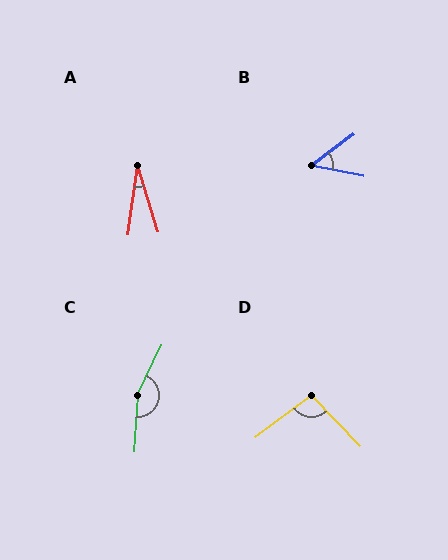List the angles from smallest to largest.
A (25°), B (48°), D (97°), C (157°).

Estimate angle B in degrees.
Approximately 48 degrees.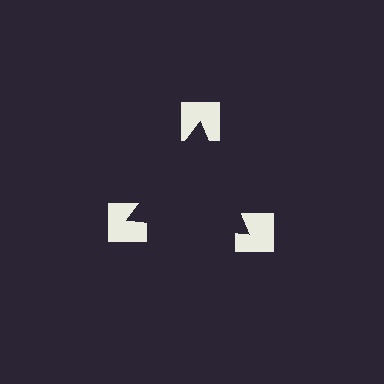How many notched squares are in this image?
There are 3 — one at each vertex of the illusory triangle.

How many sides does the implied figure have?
3 sides.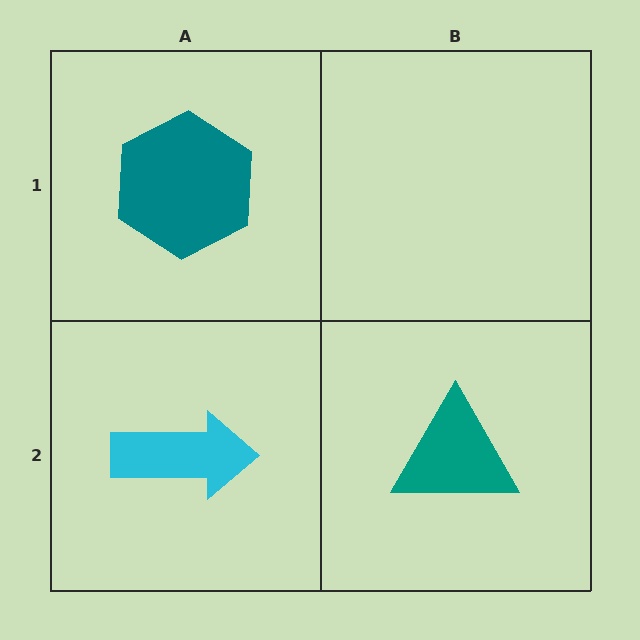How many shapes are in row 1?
1 shape.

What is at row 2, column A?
A cyan arrow.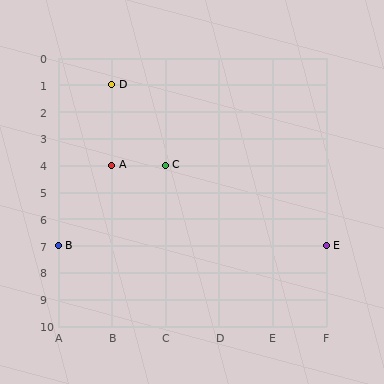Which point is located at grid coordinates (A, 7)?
Point B is at (A, 7).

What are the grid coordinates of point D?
Point D is at grid coordinates (B, 1).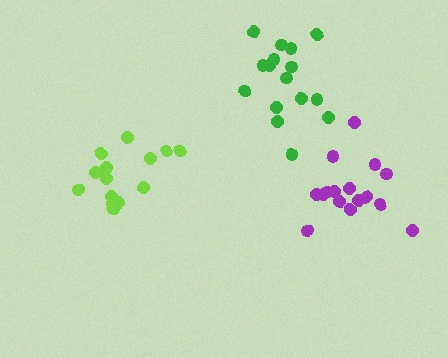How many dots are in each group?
Group 1: 16 dots, Group 2: 15 dots, Group 3: 16 dots (47 total).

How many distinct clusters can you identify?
There are 3 distinct clusters.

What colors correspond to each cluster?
The clusters are colored: green, lime, purple.